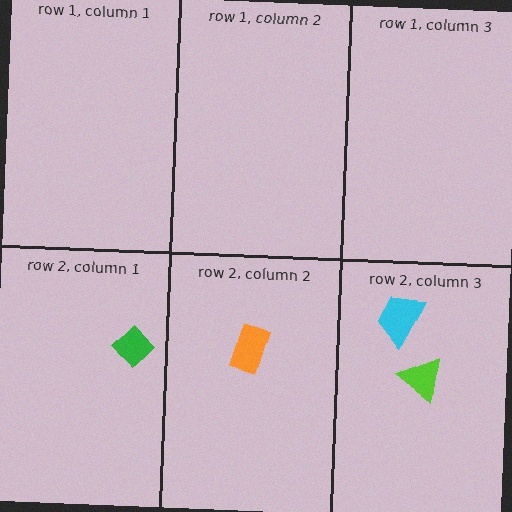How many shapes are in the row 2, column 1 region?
1.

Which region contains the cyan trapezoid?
The row 2, column 3 region.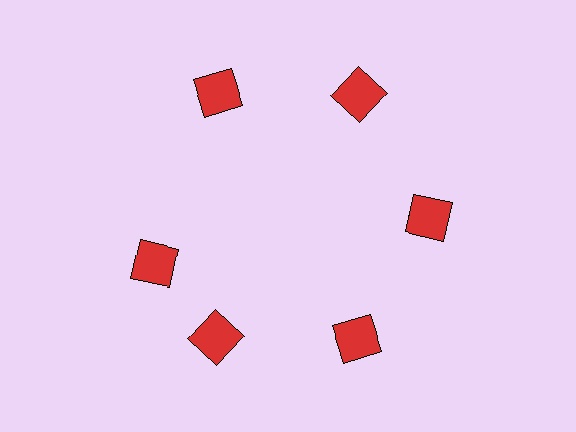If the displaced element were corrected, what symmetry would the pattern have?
It would have 6-fold rotational symmetry — the pattern would map onto itself every 60 degrees.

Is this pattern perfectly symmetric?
No. The 6 red squares are arranged in a ring, but one element near the 9 o'clock position is rotated out of alignment along the ring, breaking the 6-fold rotational symmetry.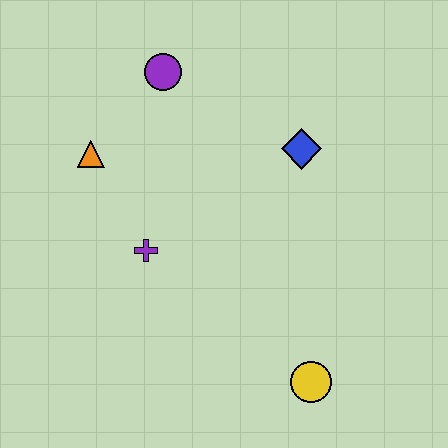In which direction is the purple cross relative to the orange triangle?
The purple cross is below the orange triangle.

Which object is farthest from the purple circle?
The yellow circle is farthest from the purple circle.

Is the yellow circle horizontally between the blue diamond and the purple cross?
No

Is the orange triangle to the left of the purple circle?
Yes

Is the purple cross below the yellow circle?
No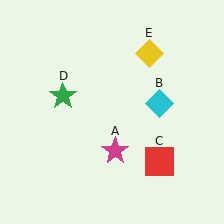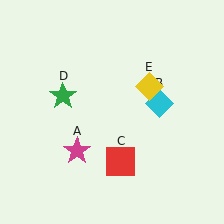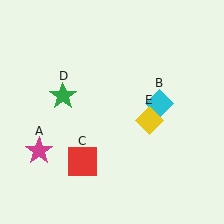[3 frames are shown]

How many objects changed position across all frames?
3 objects changed position: magenta star (object A), red square (object C), yellow diamond (object E).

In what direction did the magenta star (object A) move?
The magenta star (object A) moved left.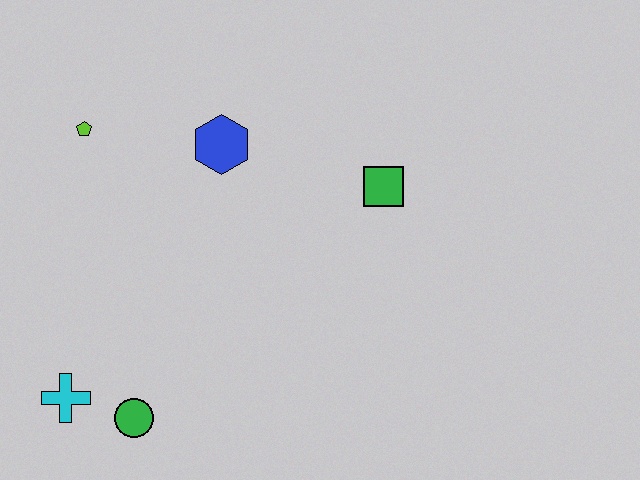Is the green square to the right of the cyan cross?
Yes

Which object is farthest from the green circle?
The green square is farthest from the green circle.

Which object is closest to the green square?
The blue hexagon is closest to the green square.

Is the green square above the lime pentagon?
No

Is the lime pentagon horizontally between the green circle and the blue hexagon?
No